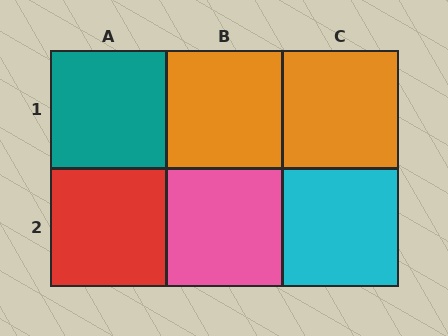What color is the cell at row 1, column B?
Orange.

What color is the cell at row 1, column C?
Orange.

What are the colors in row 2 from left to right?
Red, pink, cyan.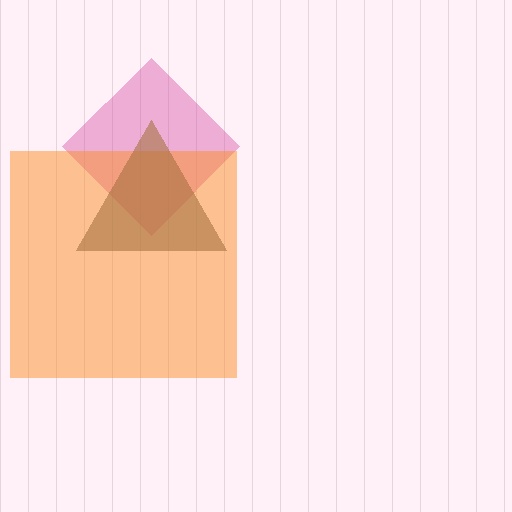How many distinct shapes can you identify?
There are 3 distinct shapes: a pink diamond, an orange square, a brown triangle.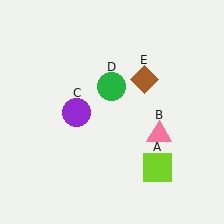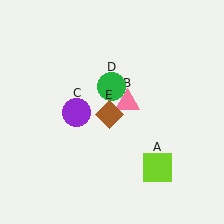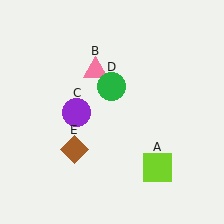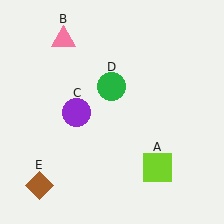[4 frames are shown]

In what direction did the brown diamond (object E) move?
The brown diamond (object E) moved down and to the left.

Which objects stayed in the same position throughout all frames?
Lime square (object A) and purple circle (object C) and green circle (object D) remained stationary.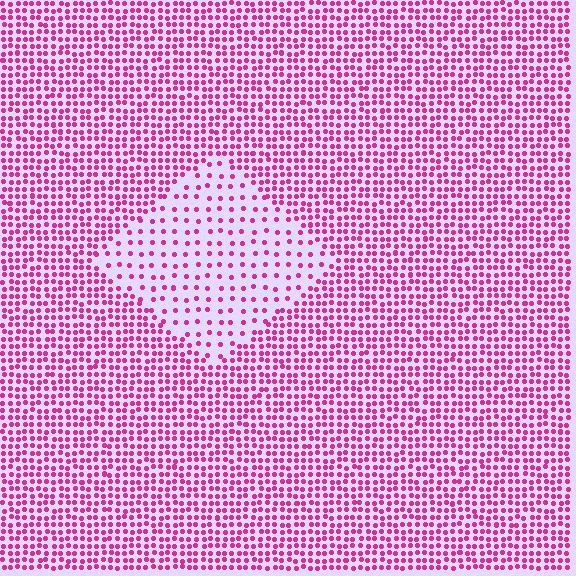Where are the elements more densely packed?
The elements are more densely packed outside the diamond boundary.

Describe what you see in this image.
The image contains small magenta elements arranged at two different densities. A diamond-shaped region is visible where the elements are less densely packed than the surrounding area.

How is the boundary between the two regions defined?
The boundary is defined by a change in element density (approximately 2.5x ratio). All elements are the same color, size, and shape.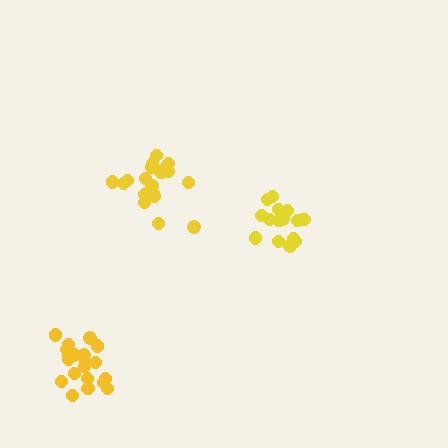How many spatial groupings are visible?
There are 3 spatial groupings.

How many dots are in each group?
Group 1: 20 dots, Group 2: 15 dots, Group 3: 21 dots (56 total).